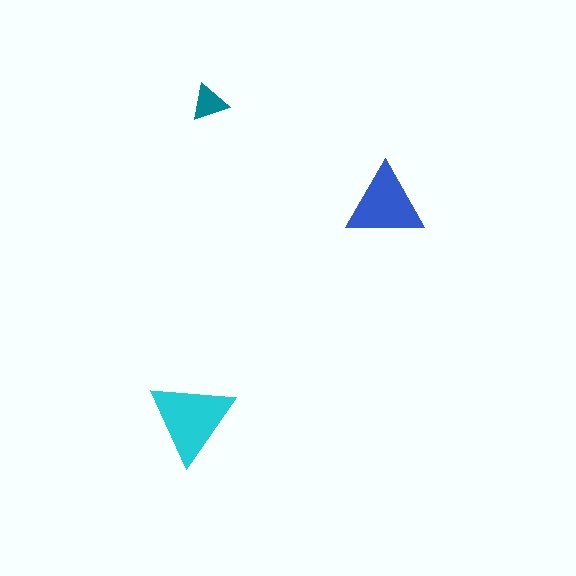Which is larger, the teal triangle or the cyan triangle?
The cyan one.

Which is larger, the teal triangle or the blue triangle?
The blue one.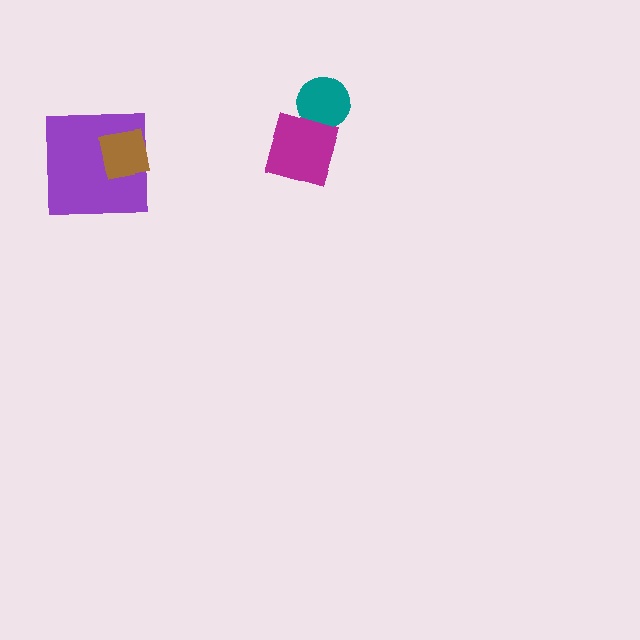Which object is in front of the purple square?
The brown square is in front of the purple square.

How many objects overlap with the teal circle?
1 object overlaps with the teal circle.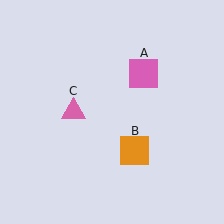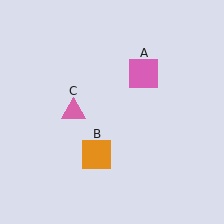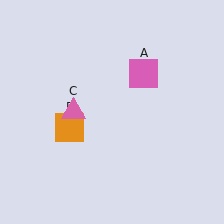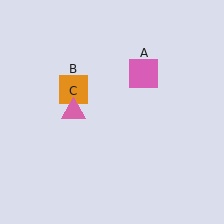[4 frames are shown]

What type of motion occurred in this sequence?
The orange square (object B) rotated clockwise around the center of the scene.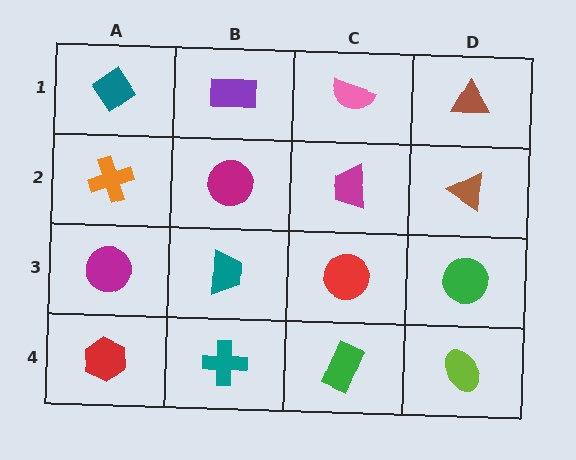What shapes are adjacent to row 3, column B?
A magenta circle (row 2, column B), a teal cross (row 4, column B), a magenta circle (row 3, column A), a red circle (row 3, column C).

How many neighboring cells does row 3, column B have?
4.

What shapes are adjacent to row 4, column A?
A magenta circle (row 3, column A), a teal cross (row 4, column B).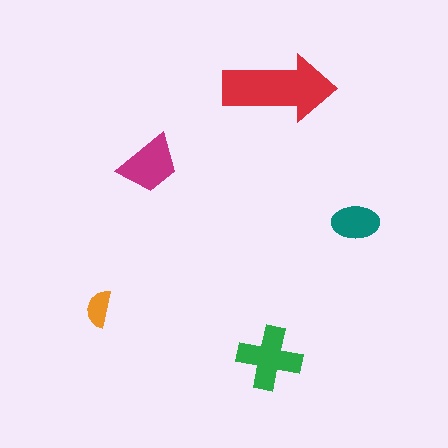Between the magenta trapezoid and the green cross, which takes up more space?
The green cross.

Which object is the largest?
The red arrow.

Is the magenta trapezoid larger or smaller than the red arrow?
Smaller.